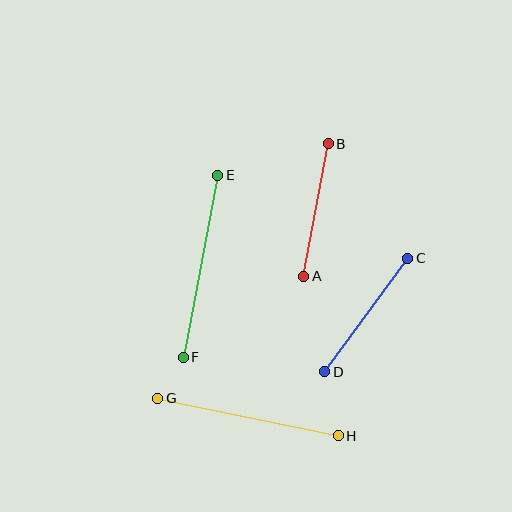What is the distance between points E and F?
The distance is approximately 185 pixels.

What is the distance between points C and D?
The distance is approximately 140 pixels.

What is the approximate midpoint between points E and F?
The midpoint is at approximately (201, 266) pixels.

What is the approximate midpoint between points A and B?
The midpoint is at approximately (316, 210) pixels.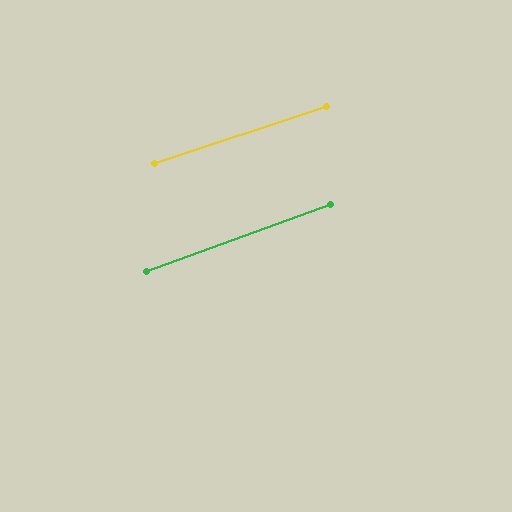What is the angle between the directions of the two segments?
Approximately 1 degree.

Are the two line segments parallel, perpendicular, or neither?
Parallel — their directions differ by only 1.5°.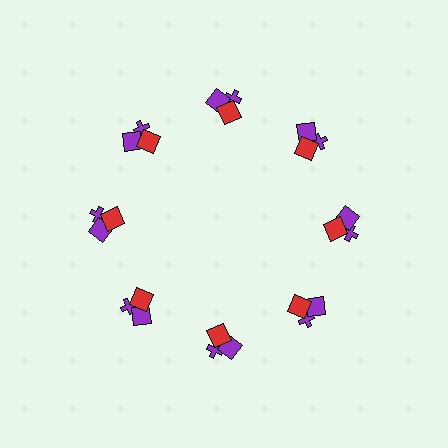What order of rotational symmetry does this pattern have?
This pattern has 8-fold rotational symmetry.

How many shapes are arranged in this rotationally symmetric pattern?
There are 24 shapes, arranged in 8 groups of 3.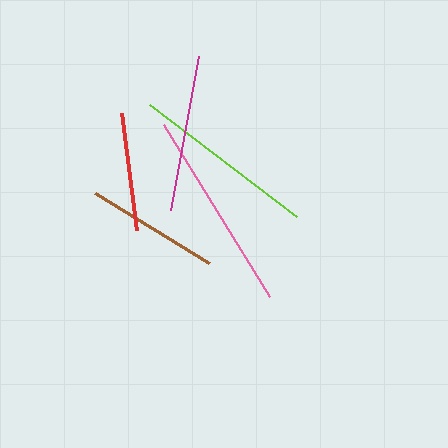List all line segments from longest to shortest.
From longest to shortest: pink, lime, magenta, brown, red.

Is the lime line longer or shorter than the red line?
The lime line is longer than the red line.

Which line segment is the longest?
The pink line is the longest at approximately 202 pixels.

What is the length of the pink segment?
The pink segment is approximately 202 pixels long.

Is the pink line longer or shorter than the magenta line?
The pink line is longer than the magenta line.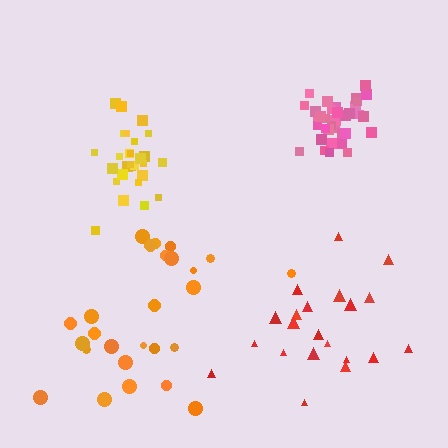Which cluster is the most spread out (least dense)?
Orange.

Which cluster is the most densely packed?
Pink.